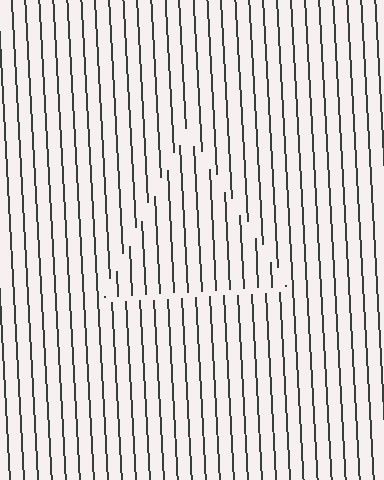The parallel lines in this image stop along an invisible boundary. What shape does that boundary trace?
An illusory triangle. The interior of the shape contains the same grating, shifted by half a period — the contour is defined by the phase discontinuity where line-ends from the inner and outer gratings abut.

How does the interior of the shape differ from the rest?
The interior of the shape contains the same grating, shifted by half a period — the contour is defined by the phase discontinuity where line-ends from the inner and outer gratings abut.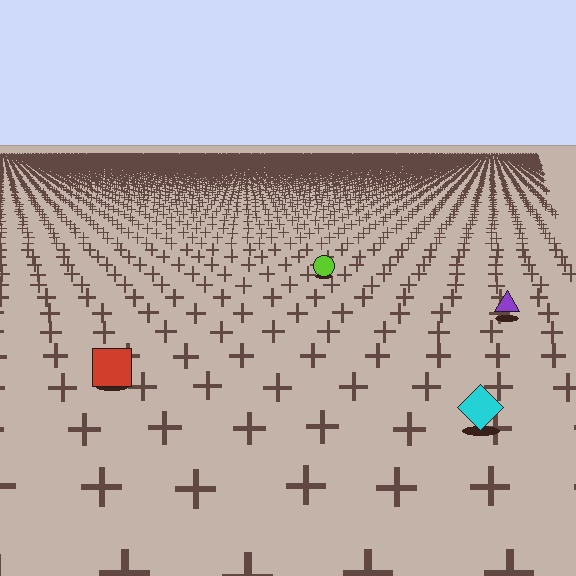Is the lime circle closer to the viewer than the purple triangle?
No. The purple triangle is closer — you can tell from the texture gradient: the ground texture is coarser near it.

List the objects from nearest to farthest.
From nearest to farthest: the cyan diamond, the red square, the purple triangle, the lime circle.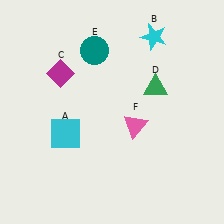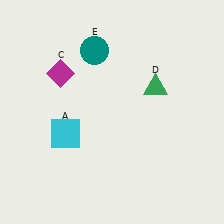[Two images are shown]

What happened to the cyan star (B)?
The cyan star (B) was removed in Image 2. It was in the top-right area of Image 1.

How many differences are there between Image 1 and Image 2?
There are 2 differences between the two images.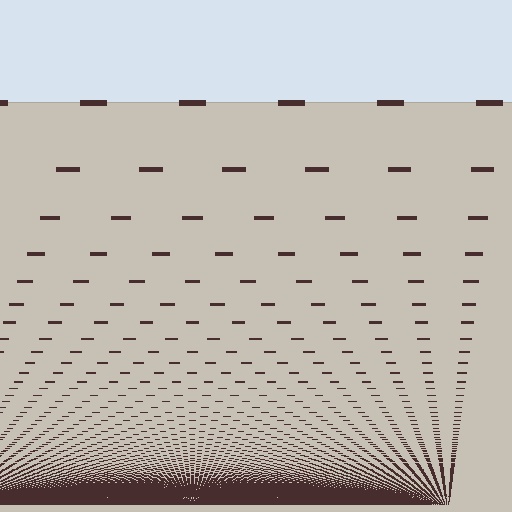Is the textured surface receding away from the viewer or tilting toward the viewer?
The surface appears to tilt toward the viewer. Texture elements get larger and sparser toward the top.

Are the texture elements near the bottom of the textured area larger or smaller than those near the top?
Smaller. The gradient is inverted — elements near the bottom are smaller and denser.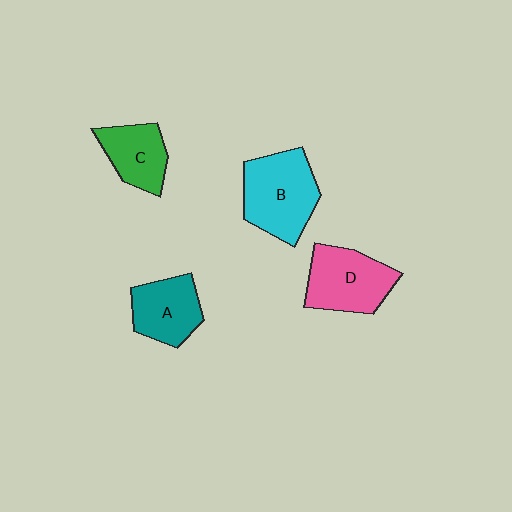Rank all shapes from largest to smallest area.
From largest to smallest: B (cyan), D (pink), A (teal), C (green).